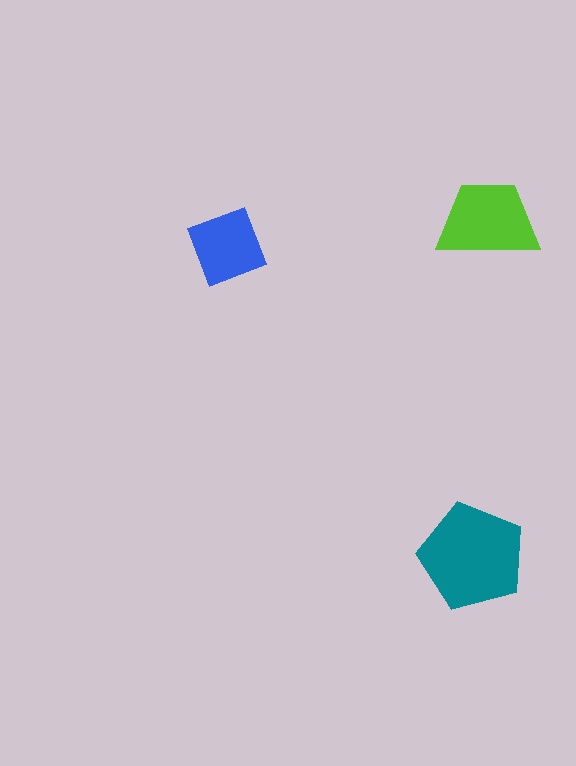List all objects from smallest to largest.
The blue diamond, the lime trapezoid, the teal pentagon.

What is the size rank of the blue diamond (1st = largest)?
3rd.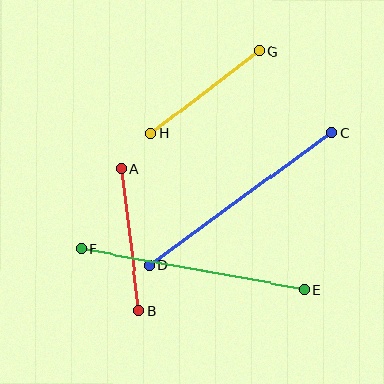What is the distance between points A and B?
The distance is approximately 143 pixels.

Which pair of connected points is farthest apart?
Points E and F are farthest apart.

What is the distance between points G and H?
The distance is approximately 136 pixels.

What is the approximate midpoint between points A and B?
The midpoint is at approximately (130, 239) pixels.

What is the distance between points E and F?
The distance is approximately 227 pixels.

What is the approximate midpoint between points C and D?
The midpoint is at approximately (241, 199) pixels.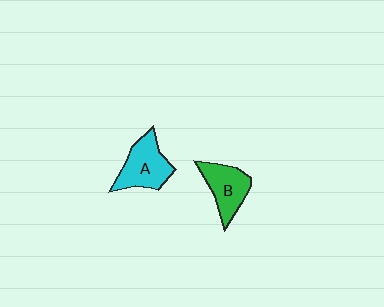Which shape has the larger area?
Shape A (cyan).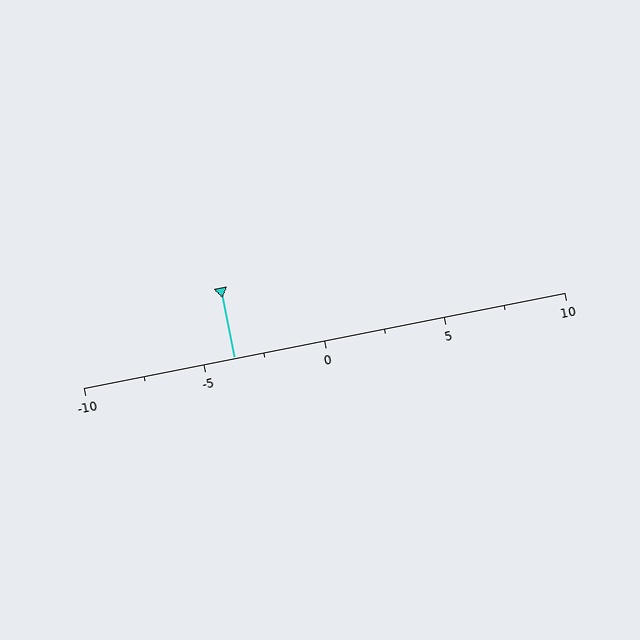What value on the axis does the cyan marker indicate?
The marker indicates approximately -3.8.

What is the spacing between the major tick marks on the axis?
The major ticks are spaced 5 apart.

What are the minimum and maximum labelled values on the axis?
The axis runs from -10 to 10.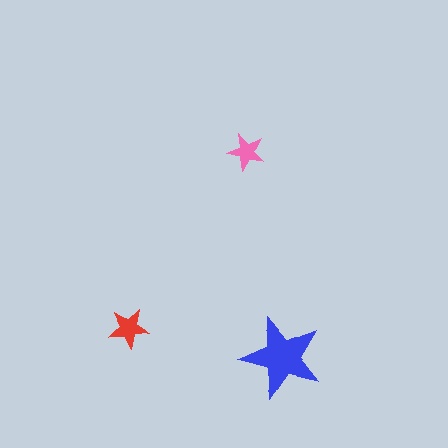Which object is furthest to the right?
The blue star is rightmost.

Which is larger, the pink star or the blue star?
The blue one.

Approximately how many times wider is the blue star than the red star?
About 2 times wider.